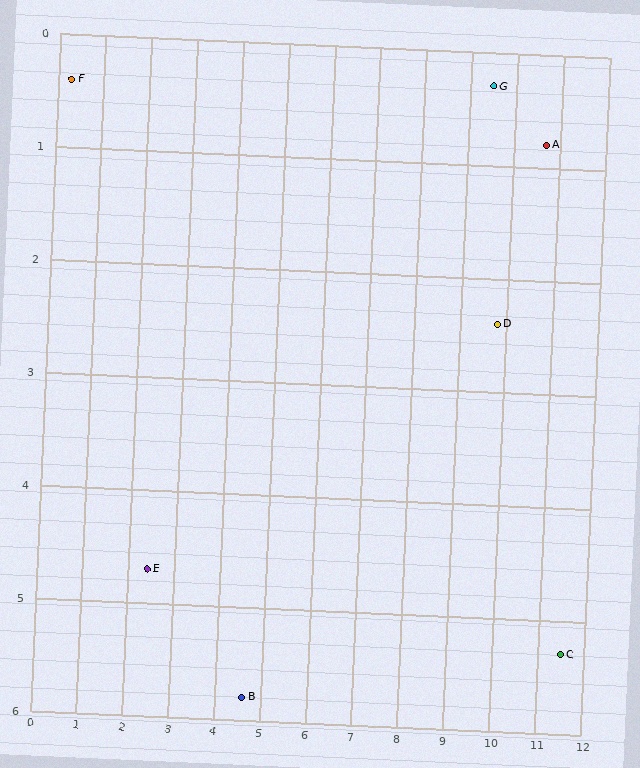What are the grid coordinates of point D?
Point D is at approximately (9.8, 2.4).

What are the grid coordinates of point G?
Point G is at approximately (9.5, 0.3).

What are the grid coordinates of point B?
Point B is at approximately (4.6, 5.8).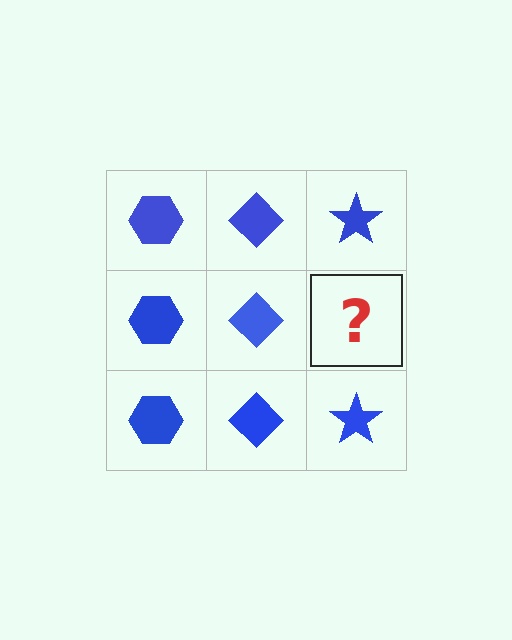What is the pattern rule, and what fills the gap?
The rule is that each column has a consistent shape. The gap should be filled with a blue star.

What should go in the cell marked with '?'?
The missing cell should contain a blue star.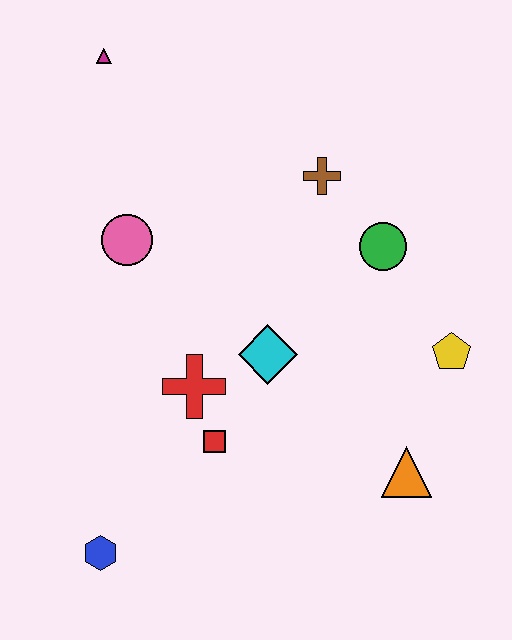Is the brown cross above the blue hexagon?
Yes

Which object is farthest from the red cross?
The magenta triangle is farthest from the red cross.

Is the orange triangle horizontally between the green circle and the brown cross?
No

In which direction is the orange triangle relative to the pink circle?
The orange triangle is to the right of the pink circle.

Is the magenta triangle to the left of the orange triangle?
Yes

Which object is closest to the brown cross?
The green circle is closest to the brown cross.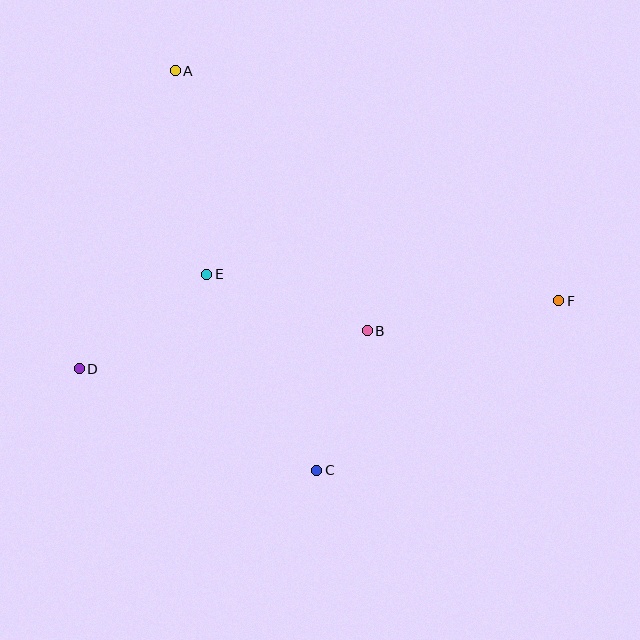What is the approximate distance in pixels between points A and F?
The distance between A and F is approximately 447 pixels.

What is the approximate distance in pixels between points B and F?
The distance between B and F is approximately 194 pixels.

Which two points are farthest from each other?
Points D and F are farthest from each other.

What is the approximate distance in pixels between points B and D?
The distance between B and D is approximately 290 pixels.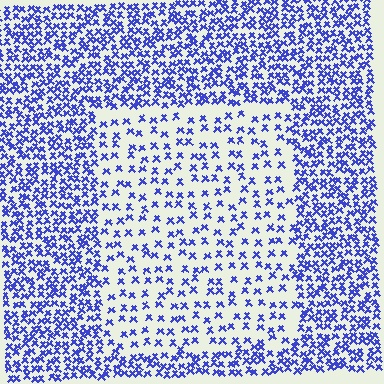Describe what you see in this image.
The image contains small blue elements arranged at two different densities. A rectangle-shaped region is visible where the elements are less densely packed than the surrounding area.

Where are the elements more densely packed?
The elements are more densely packed outside the rectangle boundary.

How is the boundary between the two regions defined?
The boundary is defined by a change in element density (approximately 2.3x ratio). All elements are the same color, size, and shape.